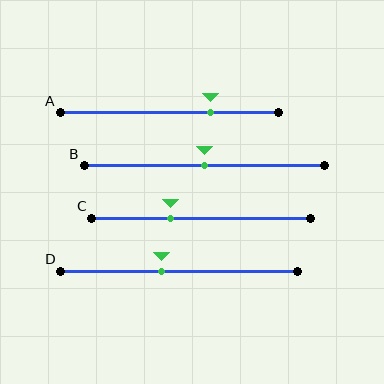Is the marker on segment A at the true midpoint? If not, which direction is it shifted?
No, the marker on segment A is shifted to the right by about 19% of the segment length.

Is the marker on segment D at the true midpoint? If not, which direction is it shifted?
No, the marker on segment D is shifted to the left by about 7% of the segment length.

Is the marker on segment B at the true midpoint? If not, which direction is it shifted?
Yes, the marker on segment B is at the true midpoint.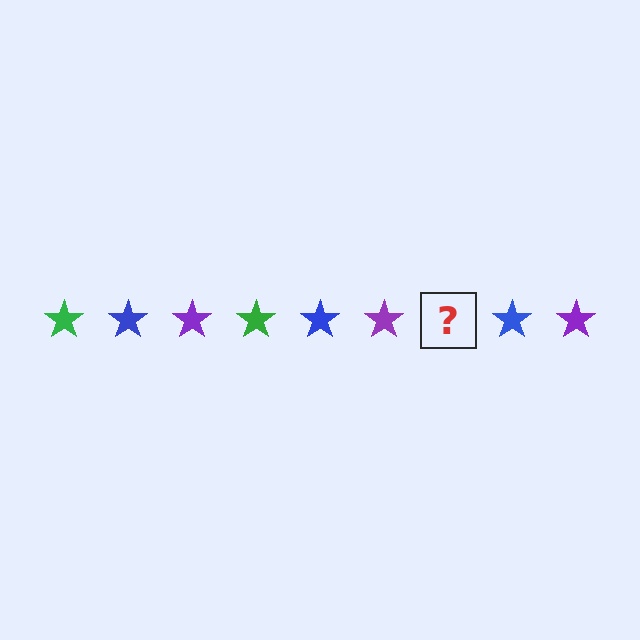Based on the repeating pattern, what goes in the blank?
The blank should be a green star.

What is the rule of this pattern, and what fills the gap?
The rule is that the pattern cycles through green, blue, purple stars. The gap should be filled with a green star.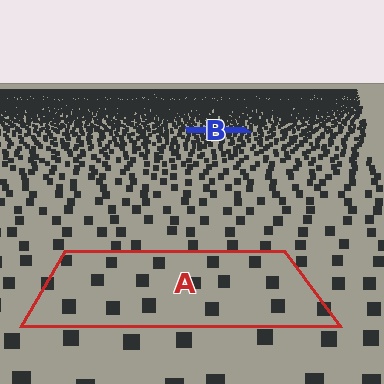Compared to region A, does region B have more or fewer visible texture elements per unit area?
Region B has more texture elements per unit area — they are packed more densely because it is farther away.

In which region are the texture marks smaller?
The texture marks are smaller in region B, because it is farther away.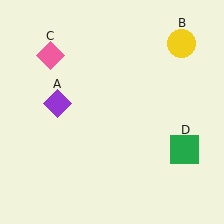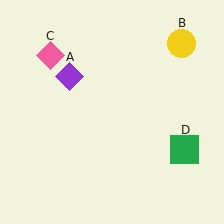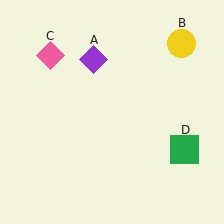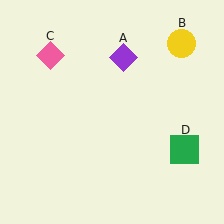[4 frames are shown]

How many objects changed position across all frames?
1 object changed position: purple diamond (object A).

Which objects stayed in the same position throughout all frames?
Yellow circle (object B) and pink diamond (object C) and green square (object D) remained stationary.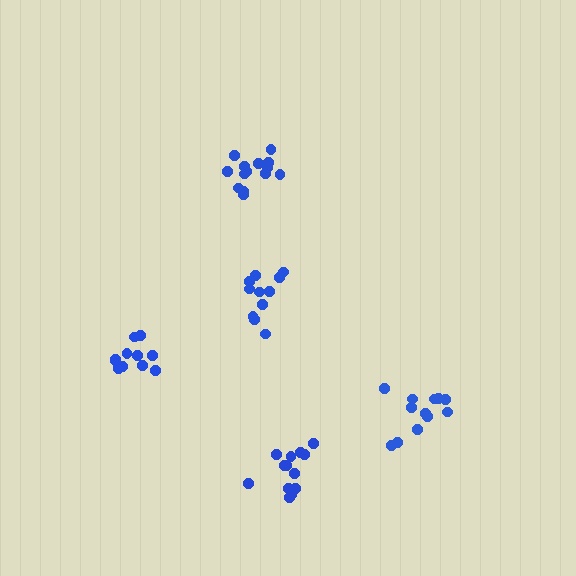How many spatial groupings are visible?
There are 5 spatial groupings.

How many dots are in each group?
Group 1: 14 dots, Group 2: 11 dots, Group 3: 12 dots, Group 4: 11 dots, Group 5: 13 dots (61 total).